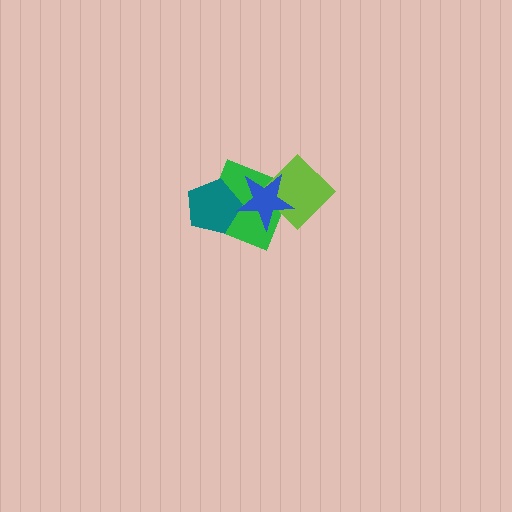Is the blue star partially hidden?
No, no other shape covers it.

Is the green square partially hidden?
Yes, it is partially covered by another shape.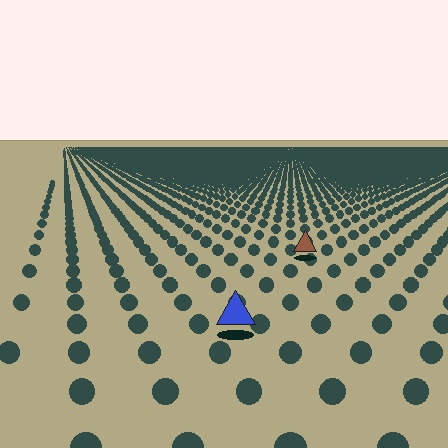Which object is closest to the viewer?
The blue triangle is closest. The texture marks near it are larger and more spread out.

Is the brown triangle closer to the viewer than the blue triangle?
No. The blue triangle is closer — you can tell from the texture gradient: the ground texture is coarser near it.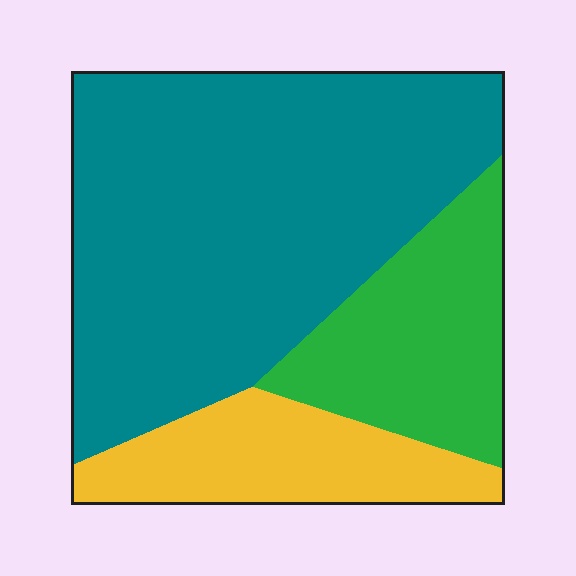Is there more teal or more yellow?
Teal.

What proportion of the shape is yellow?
Yellow covers about 20% of the shape.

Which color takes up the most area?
Teal, at roughly 60%.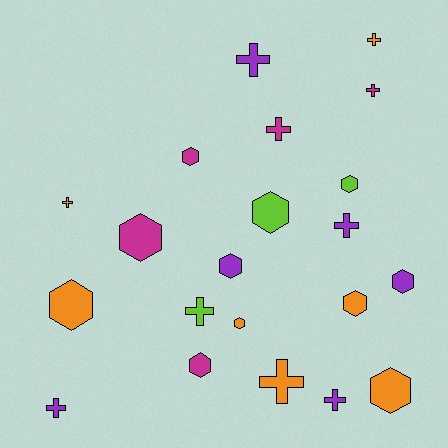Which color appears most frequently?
Orange, with 7 objects.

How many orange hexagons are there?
There are 4 orange hexagons.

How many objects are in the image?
There are 21 objects.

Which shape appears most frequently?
Hexagon, with 11 objects.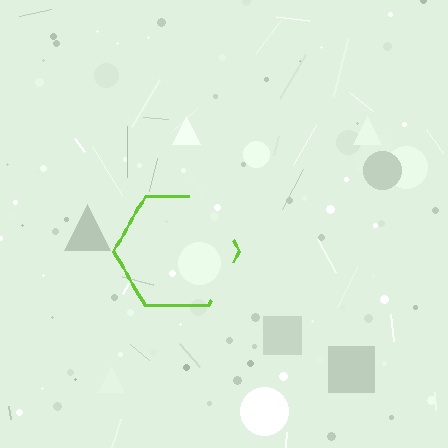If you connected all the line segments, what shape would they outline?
They would outline a hexagon.